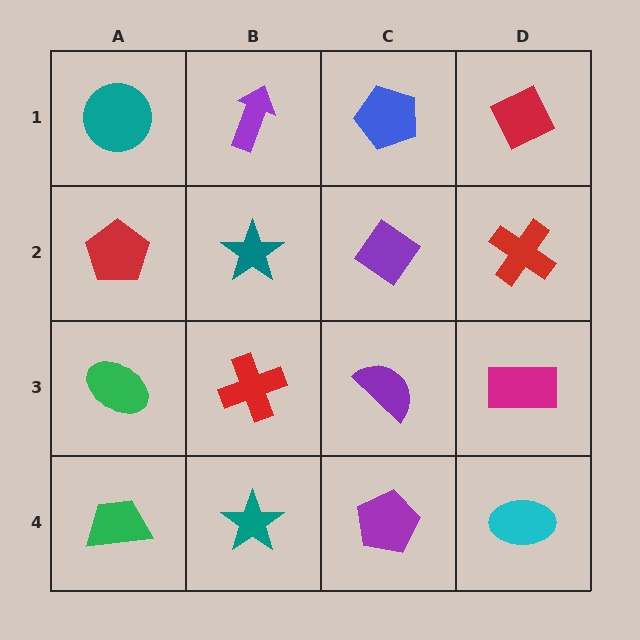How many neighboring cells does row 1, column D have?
2.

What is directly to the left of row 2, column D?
A purple diamond.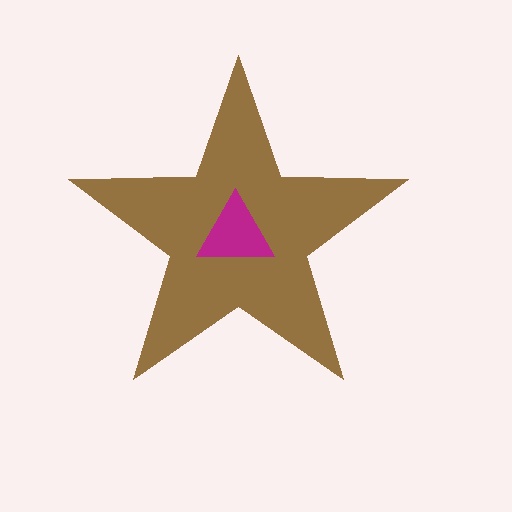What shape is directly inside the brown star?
The magenta triangle.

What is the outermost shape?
The brown star.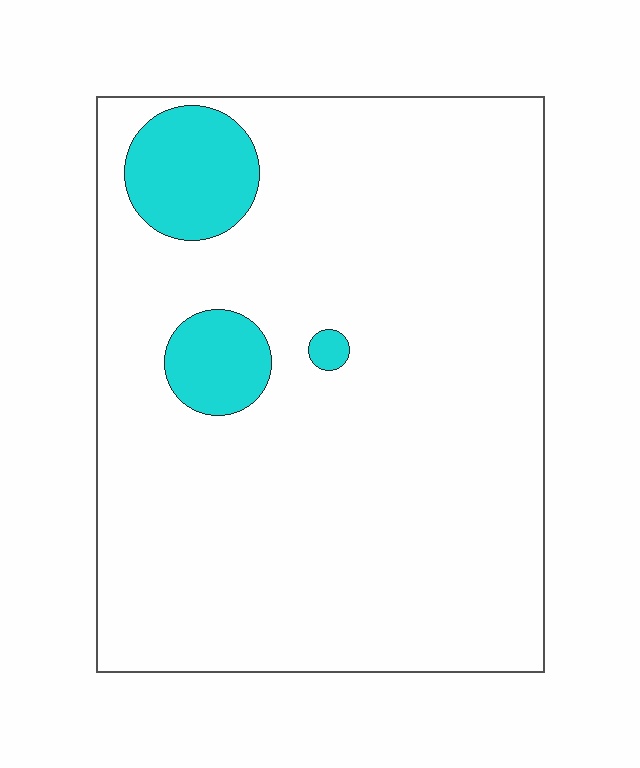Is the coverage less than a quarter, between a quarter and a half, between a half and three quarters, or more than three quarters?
Less than a quarter.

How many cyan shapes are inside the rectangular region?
3.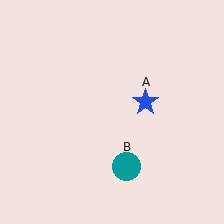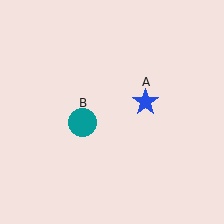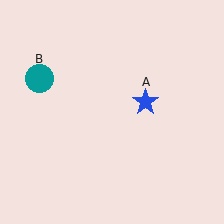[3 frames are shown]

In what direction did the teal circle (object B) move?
The teal circle (object B) moved up and to the left.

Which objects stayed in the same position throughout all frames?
Blue star (object A) remained stationary.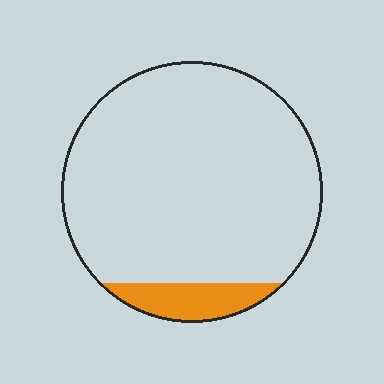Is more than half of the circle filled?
No.